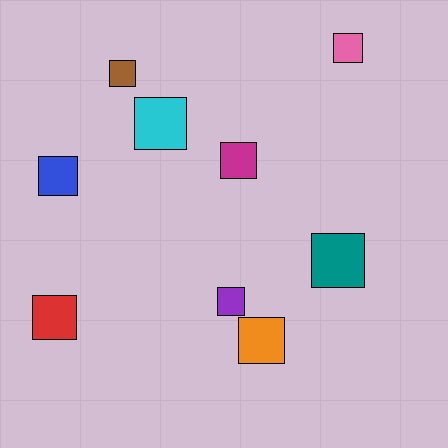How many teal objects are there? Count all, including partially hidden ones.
There is 1 teal object.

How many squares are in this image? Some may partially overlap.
There are 9 squares.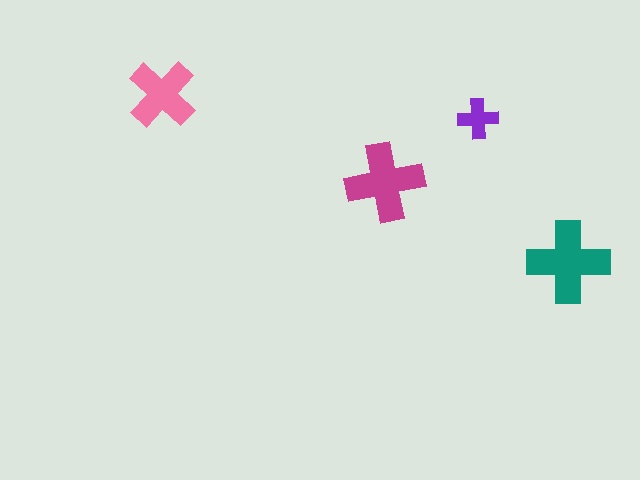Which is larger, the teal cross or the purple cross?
The teal one.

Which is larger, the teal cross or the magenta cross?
The teal one.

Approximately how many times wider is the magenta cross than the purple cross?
About 2 times wider.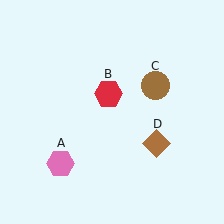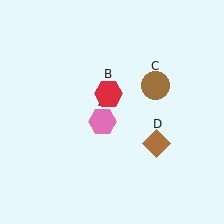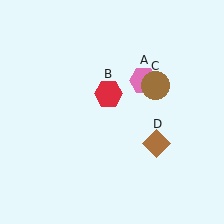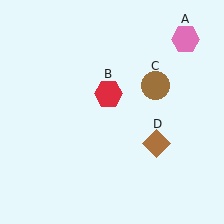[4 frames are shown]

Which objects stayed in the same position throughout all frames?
Red hexagon (object B) and brown circle (object C) and brown diamond (object D) remained stationary.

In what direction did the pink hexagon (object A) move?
The pink hexagon (object A) moved up and to the right.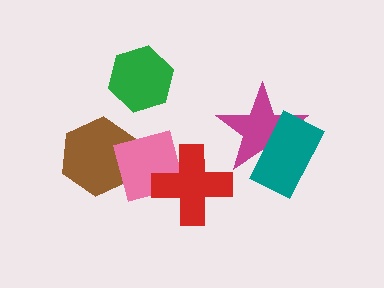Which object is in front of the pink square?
The red cross is in front of the pink square.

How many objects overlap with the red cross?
1 object overlaps with the red cross.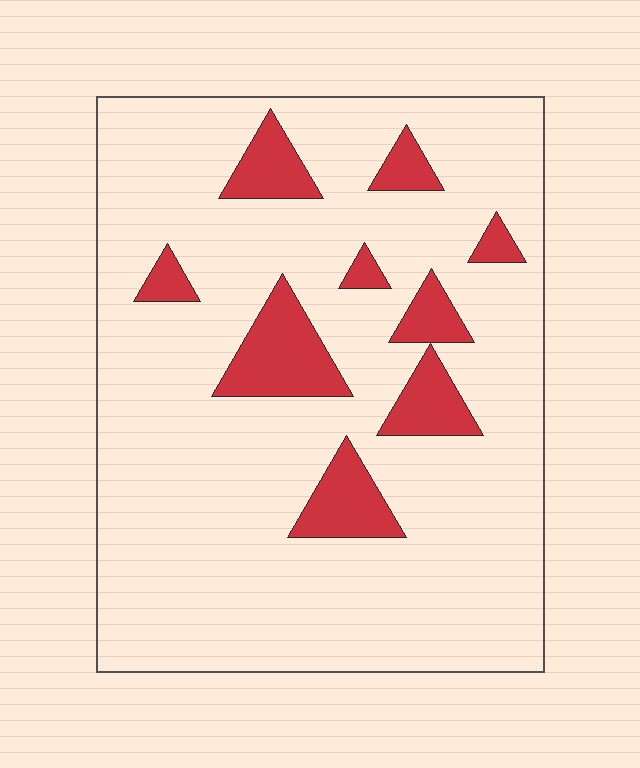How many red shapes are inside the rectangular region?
9.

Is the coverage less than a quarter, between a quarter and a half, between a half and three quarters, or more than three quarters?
Less than a quarter.